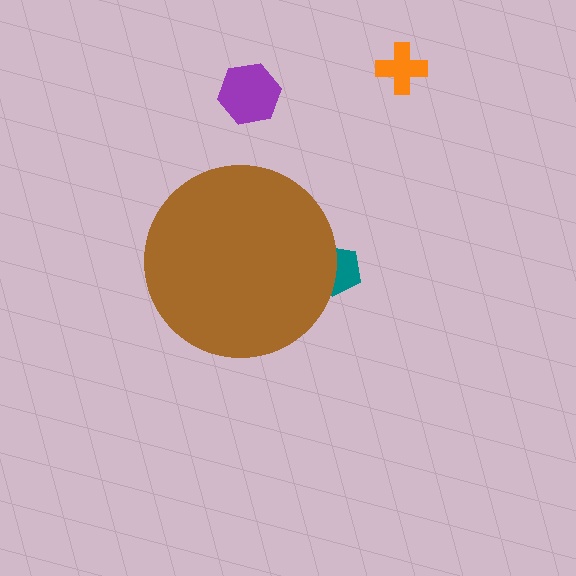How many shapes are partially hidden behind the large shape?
1 shape is partially hidden.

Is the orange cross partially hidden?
No, the orange cross is fully visible.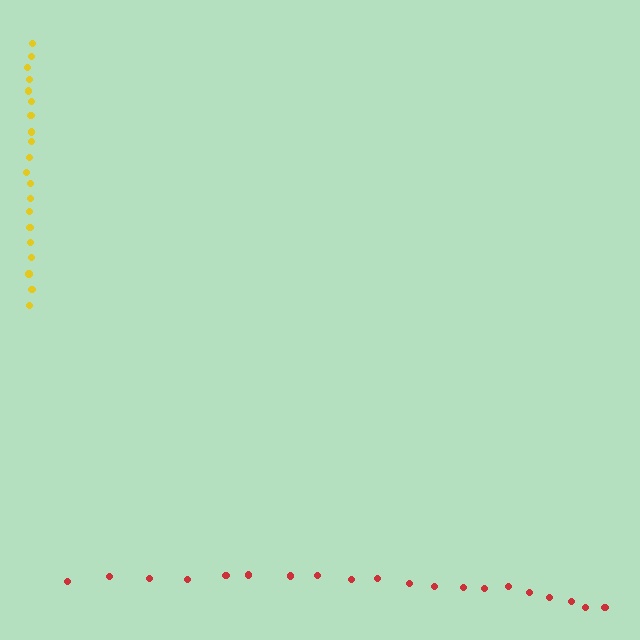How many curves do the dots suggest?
There are 2 distinct paths.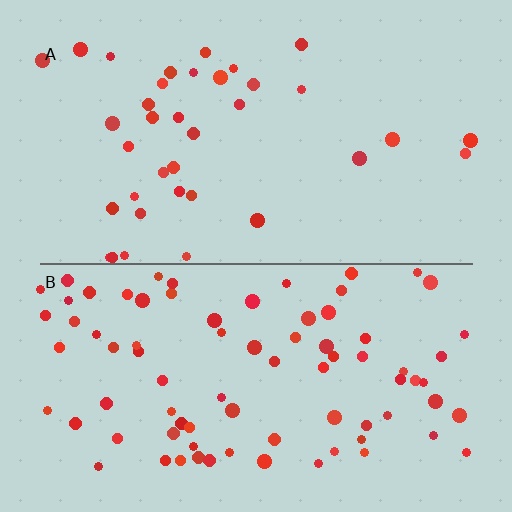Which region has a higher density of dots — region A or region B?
B (the bottom).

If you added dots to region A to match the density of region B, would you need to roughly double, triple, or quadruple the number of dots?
Approximately double.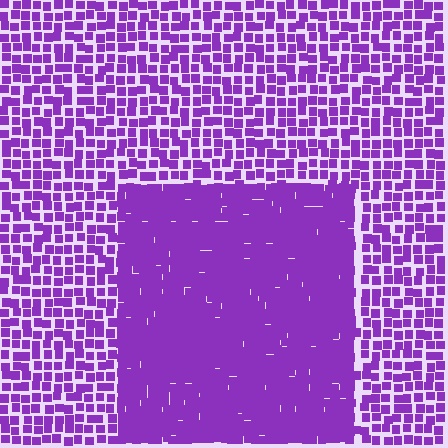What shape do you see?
I see a rectangle.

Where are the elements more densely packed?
The elements are more densely packed inside the rectangle boundary.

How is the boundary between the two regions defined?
The boundary is defined by a change in element density (approximately 2.1x ratio). All elements are the same color, size, and shape.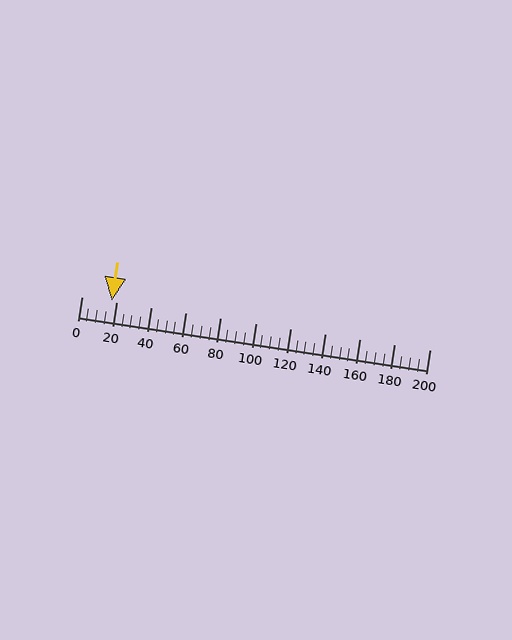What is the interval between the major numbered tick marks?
The major tick marks are spaced 20 units apart.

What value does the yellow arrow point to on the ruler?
The yellow arrow points to approximately 18.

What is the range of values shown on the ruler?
The ruler shows values from 0 to 200.